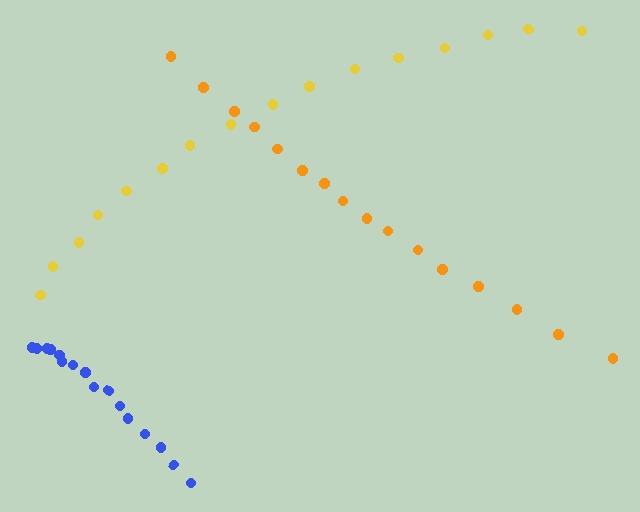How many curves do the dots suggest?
There are 3 distinct paths.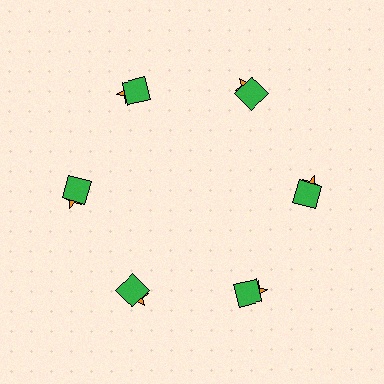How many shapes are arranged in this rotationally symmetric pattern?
There are 12 shapes, arranged in 6 groups of 2.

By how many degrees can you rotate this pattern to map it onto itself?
The pattern maps onto itself every 60 degrees of rotation.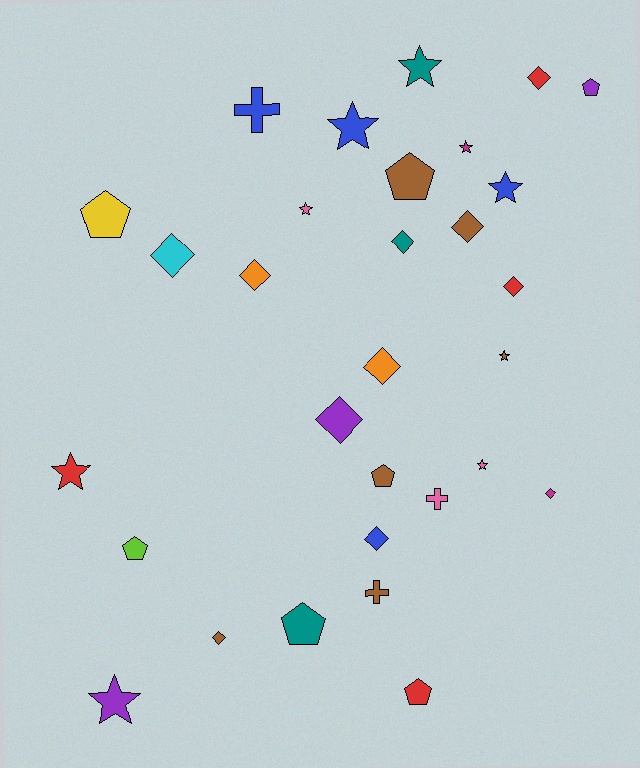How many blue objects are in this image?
There are 4 blue objects.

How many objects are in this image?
There are 30 objects.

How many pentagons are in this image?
There are 7 pentagons.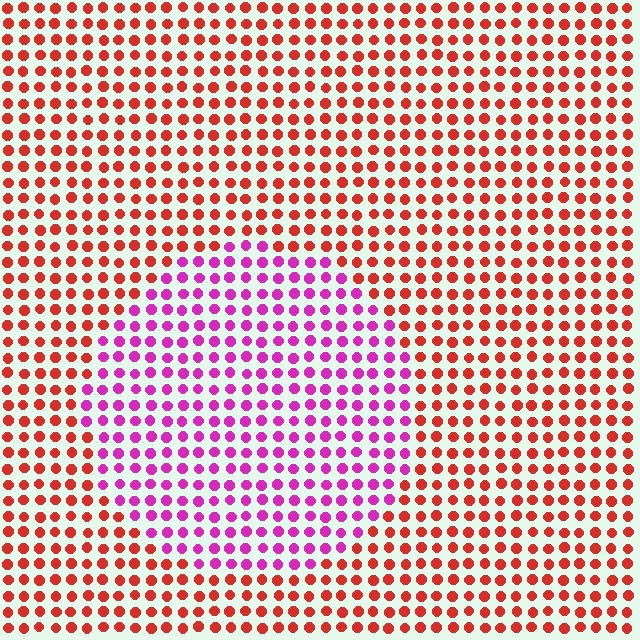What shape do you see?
I see a circle.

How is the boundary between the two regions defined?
The boundary is defined purely by a slight shift in hue (about 52 degrees). Spacing, size, and orientation are identical on both sides.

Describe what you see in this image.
The image is filled with small red elements in a uniform arrangement. A circle-shaped region is visible where the elements are tinted to a slightly different hue, forming a subtle color boundary.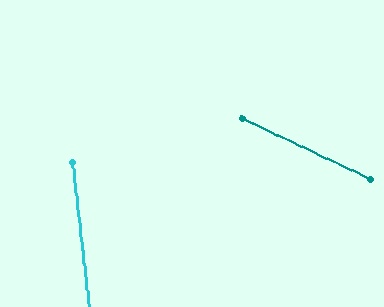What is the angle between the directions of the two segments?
Approximately 58 degrees.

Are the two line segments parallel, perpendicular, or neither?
Neither parallel nor perpendicular — they differ by about 58°.